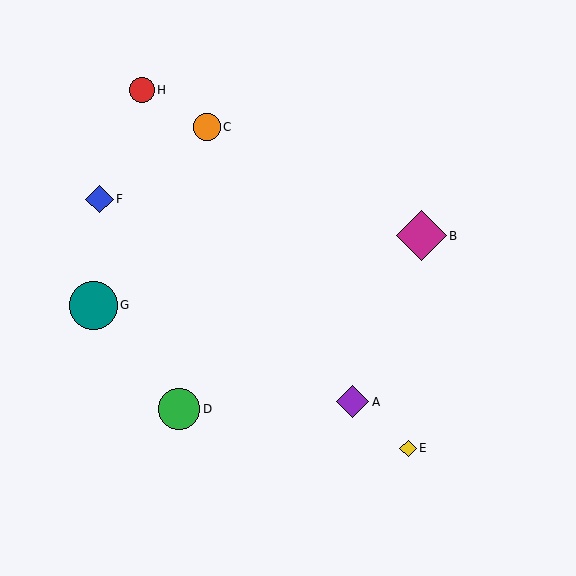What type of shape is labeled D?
Shape D is a green circle.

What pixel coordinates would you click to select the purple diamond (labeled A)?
Click at (353, 402) to select the purple diamond A.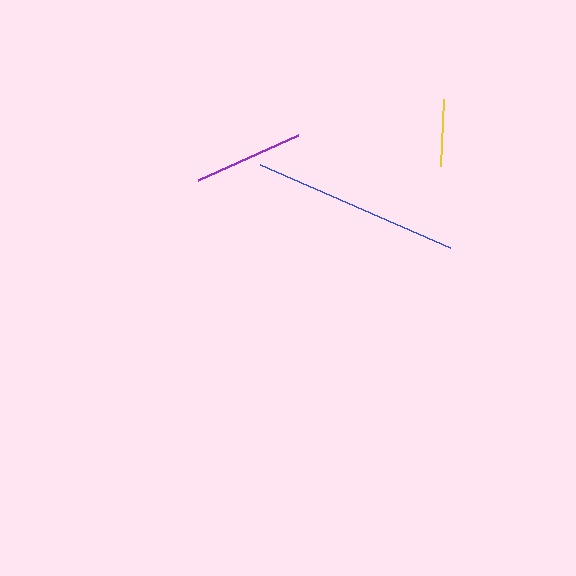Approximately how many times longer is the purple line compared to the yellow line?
The purple line is approximately 1.6 times the length of the yellow line.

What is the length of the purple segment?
The purple segment is approximately 109 pixels long.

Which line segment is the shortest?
The yellow line is the shortest at approximately 68 pixels.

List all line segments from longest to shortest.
From longest to shortest: blue, purple, yellow.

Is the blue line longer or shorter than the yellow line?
The blue line is longer than the yellow line.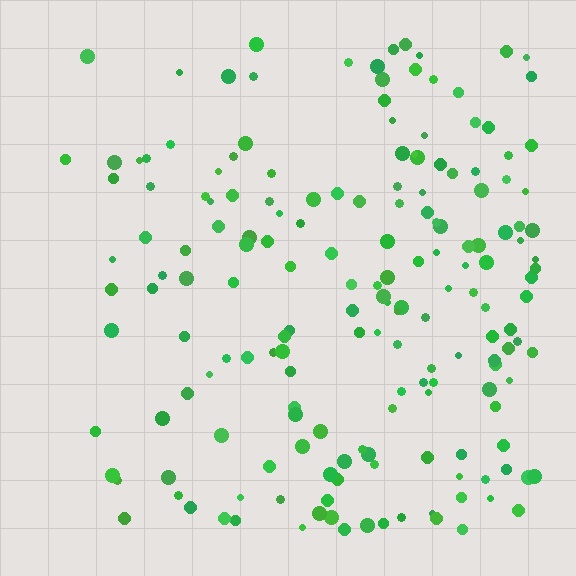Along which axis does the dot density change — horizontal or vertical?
Horizontal.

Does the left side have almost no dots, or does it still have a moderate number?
Still a moderate number, just noticeably fewer than the right.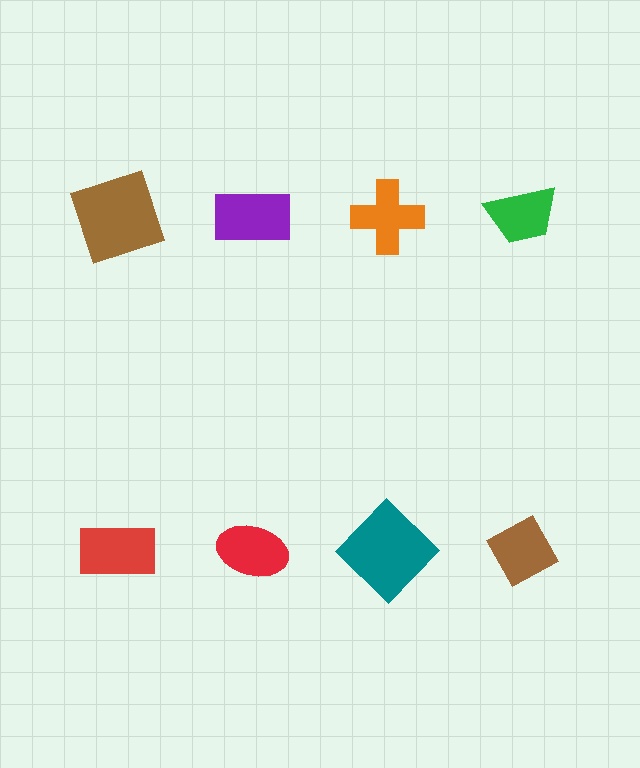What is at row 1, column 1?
A brown square.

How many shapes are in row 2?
4 shapes.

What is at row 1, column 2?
A purple rectangle.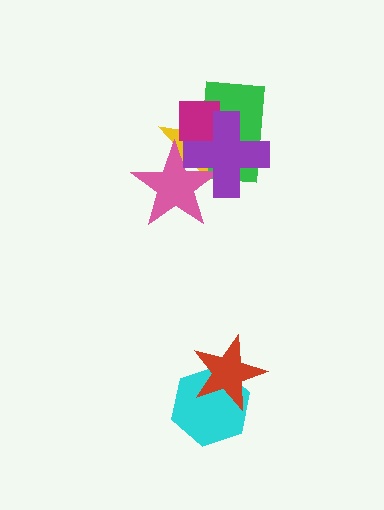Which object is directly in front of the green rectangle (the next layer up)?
The yellow star is directly in front of the green rectangle.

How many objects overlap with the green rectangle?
4 objects overlap with the green rectangle.